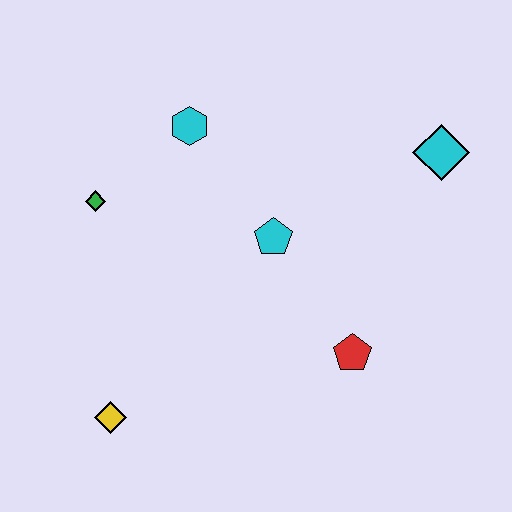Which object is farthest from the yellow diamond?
The cyan diamond is farthest from the yellow diamond.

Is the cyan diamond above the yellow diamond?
Yes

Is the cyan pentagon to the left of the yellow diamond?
No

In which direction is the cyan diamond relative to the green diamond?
The cyan diamond is to the right of the green diamond.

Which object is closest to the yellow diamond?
The green diamond is closest to the yellow diamond.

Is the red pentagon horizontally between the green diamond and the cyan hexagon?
No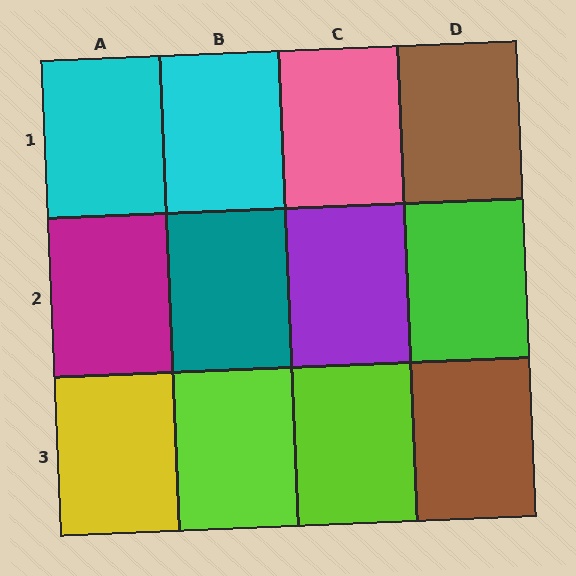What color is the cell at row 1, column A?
Cyan.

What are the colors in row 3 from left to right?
Yellow, lime, lime, brown.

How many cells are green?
1 cell is green.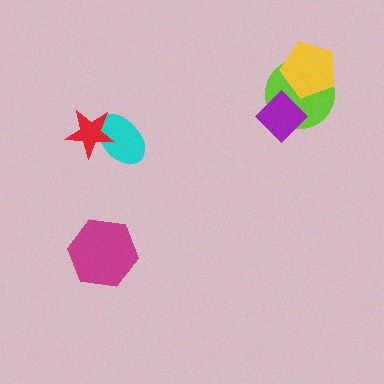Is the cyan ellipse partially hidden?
Yes, it is partially covered by another shape.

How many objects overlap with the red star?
1 object overlaps with the red star.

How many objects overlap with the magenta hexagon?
0 objects overlap with the magenta hexagon.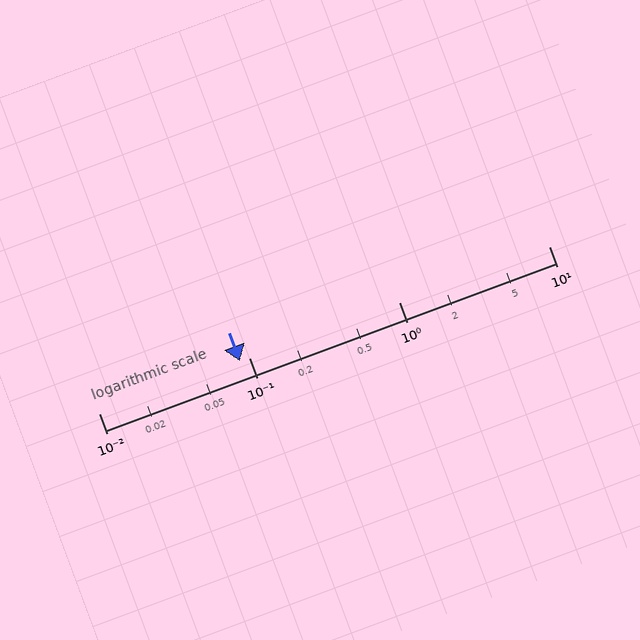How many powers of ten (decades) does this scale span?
The scale spans 3 decades, from 0.01 to 10.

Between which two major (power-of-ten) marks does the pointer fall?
The pointer is between 0.01 and 0.1.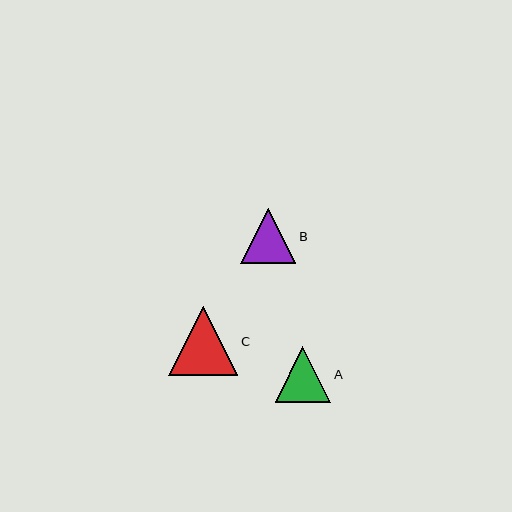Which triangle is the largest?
Triangle C is the largest with a size of approximately 69 pixels.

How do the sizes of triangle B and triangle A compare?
Triangle B and triangle A are approximately the same size.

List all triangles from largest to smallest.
From largest to smallest: C, B, A.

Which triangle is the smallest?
Triangle A is the smallest with a size of approximately 56 pixels.